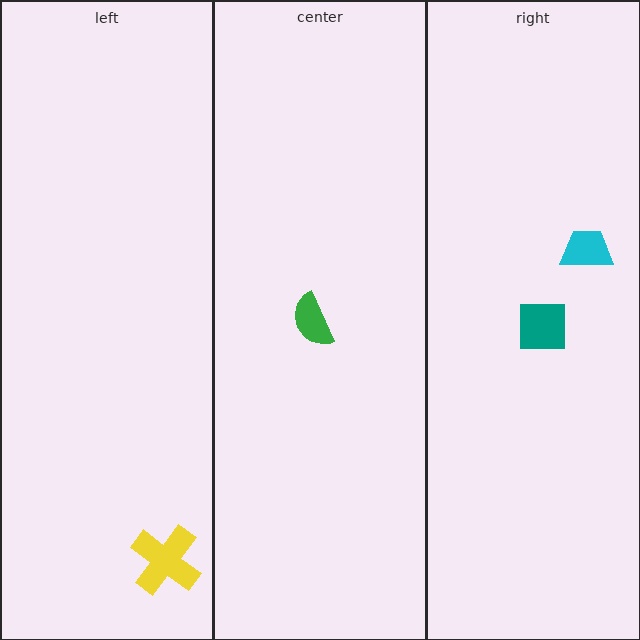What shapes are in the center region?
The green semicircle.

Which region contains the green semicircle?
The center region.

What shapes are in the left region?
The yellow cross.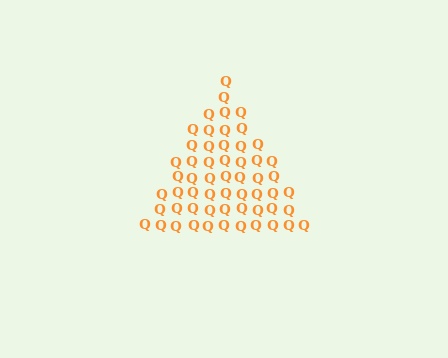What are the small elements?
The small elements are letter Q's.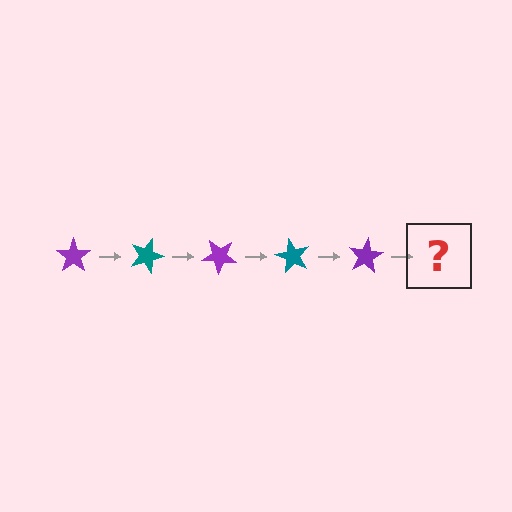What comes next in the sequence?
The next element should be a teal star, rotated 100 degrees from the start.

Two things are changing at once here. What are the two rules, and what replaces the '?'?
The two rules are that it rotates 20 degrees each step and the color cycles through purple and teal. The '?' should be a teal star, rotated 100 degrees from the start.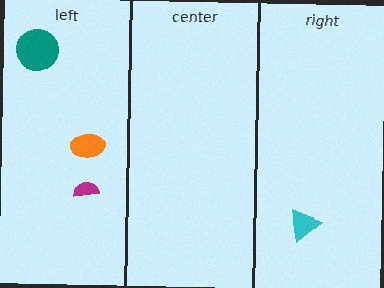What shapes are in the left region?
The orange ellipse, the magenta semicircle, the teal circle.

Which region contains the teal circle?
The left region.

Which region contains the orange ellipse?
The left region.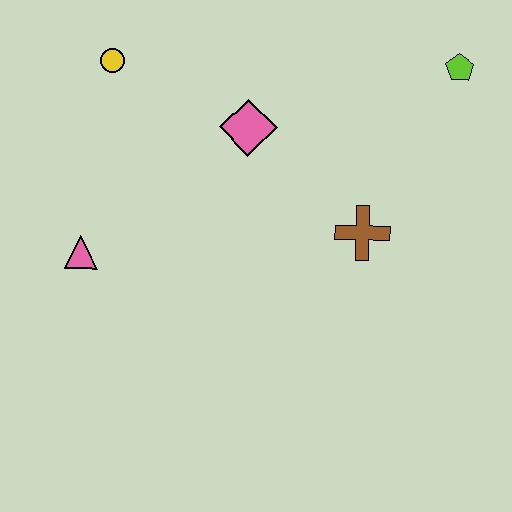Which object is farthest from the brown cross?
The yellow circle is farthest from the brown cross.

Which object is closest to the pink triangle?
The yellow circle is closest to the pink triangle.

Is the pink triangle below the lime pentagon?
Yes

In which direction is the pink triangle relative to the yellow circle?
The pink triangle is below the yellow circle.